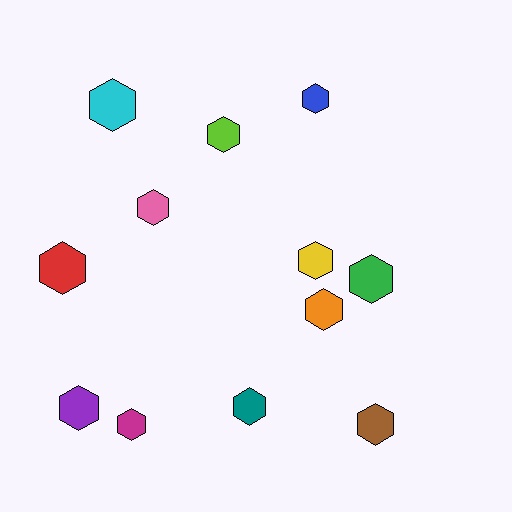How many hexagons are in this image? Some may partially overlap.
There are 12 hexagons.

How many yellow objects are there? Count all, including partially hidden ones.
There is 1 yellow object.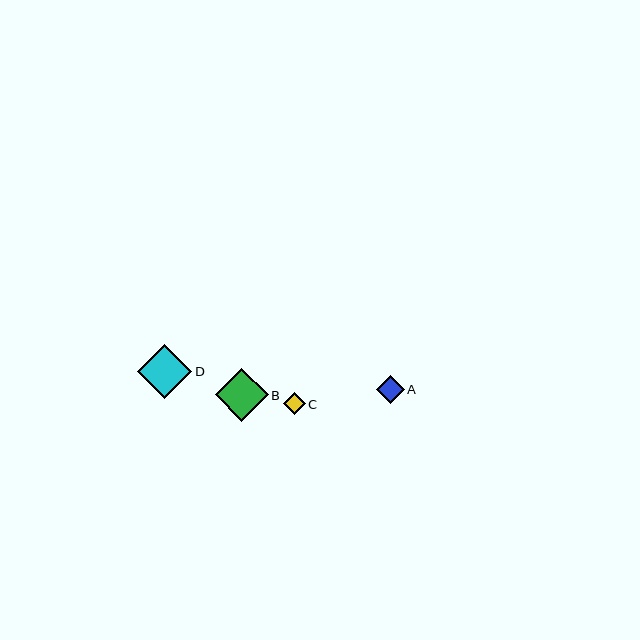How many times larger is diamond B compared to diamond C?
Diamond B is approximately 2.5 times the size of diamond C.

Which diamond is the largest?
Diamond D is the largest with a size of approximately 54 pixels.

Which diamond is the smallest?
Diamond C is the smallest with a size of approximately 22 pixels.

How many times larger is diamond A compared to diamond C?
Diamond A is approximately 1.3 times the size of diamond C.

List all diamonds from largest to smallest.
From largest to smallest: D, B, A, C.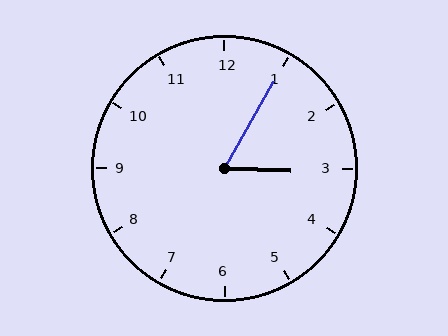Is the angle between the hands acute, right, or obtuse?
It is acute.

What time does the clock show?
3:05.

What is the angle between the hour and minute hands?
Approximately 62 degrees.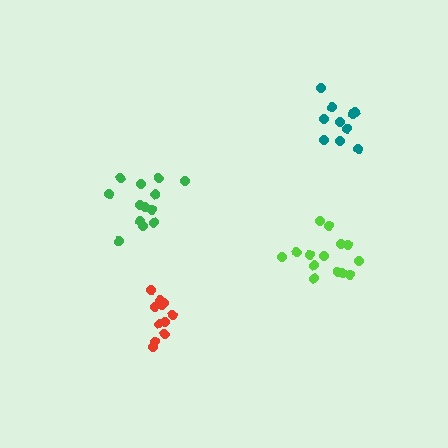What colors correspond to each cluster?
The clusters are colored: red, lime, green, teal.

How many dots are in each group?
Group 1: 11 dots, Group 2: 14 dots, Group 3: 13 dots, Group 4: 10 dots (48 total).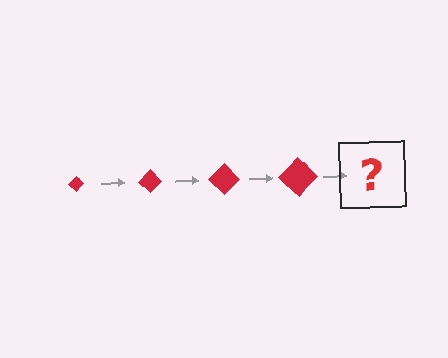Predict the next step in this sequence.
The next step is a red diamond, larger than the previous one.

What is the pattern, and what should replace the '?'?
The pattern is that the diamond gets progressively larger each step. The '?' should be a red diamond, larger than the previous one.